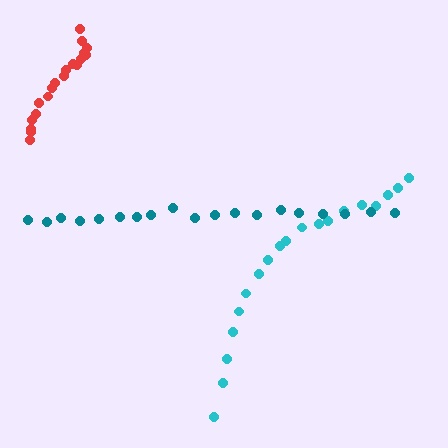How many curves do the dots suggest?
There are 3 distinct paths.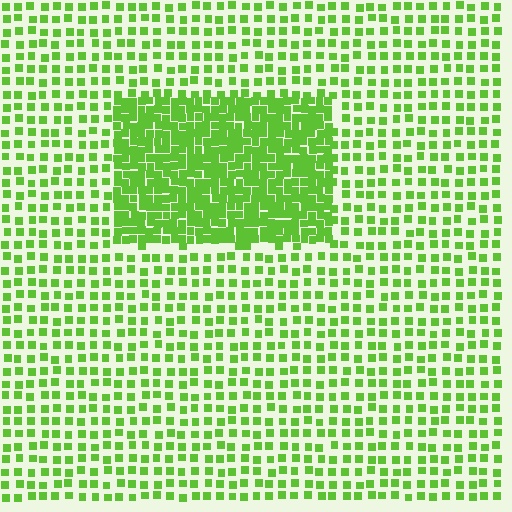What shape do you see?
I see a rectangle.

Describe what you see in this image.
The image contains small lime elements arranged at two different densities. A rectangle-shaped region is visible where the elements are more densely packed than the surrounding area.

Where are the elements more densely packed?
The elements are more densely packed inside the rectangle boundary.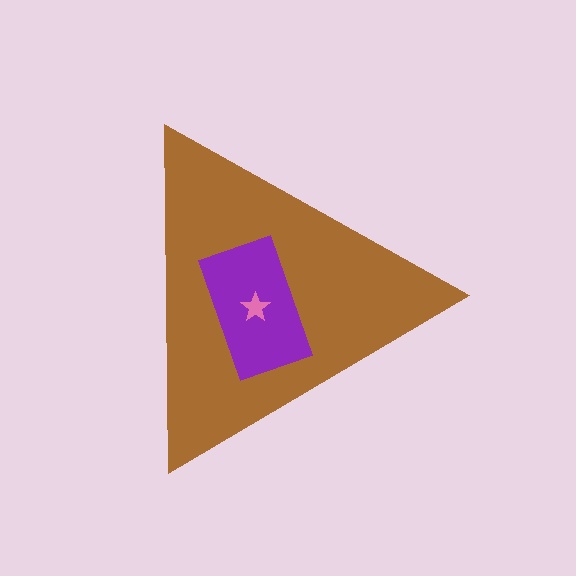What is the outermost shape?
The brown triangle.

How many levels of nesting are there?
3.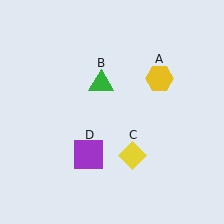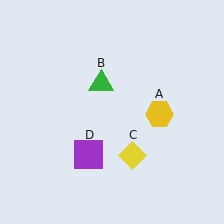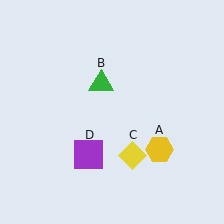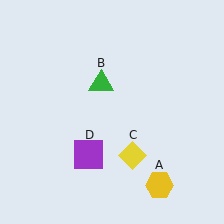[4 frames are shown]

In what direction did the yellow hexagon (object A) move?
The yellow hexagon (object A) moved down.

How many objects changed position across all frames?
1 object changed position: yellow hexagon (object A).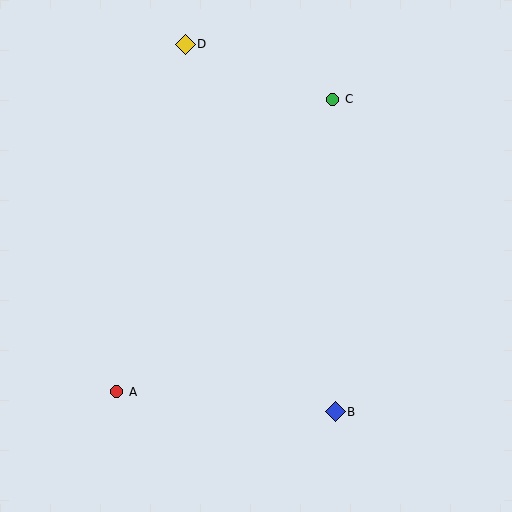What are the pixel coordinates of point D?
Point D is at (185, 44).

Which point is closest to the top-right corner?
Point C is closest to the top-right corner.